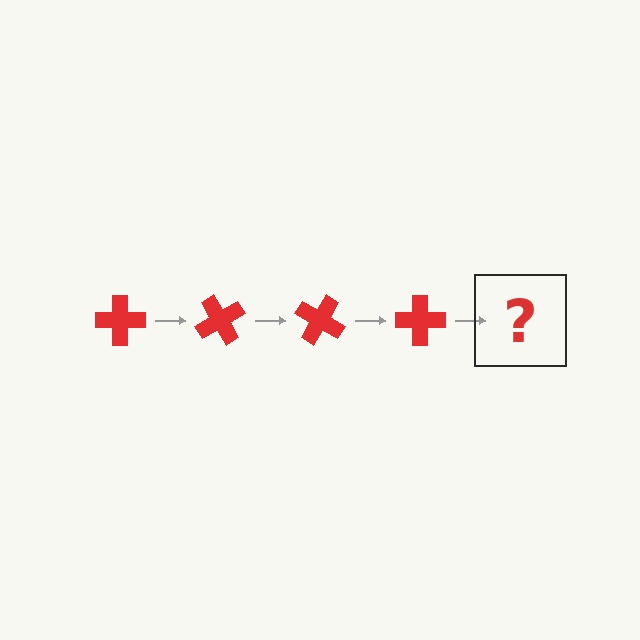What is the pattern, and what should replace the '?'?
The pattern is that the cross rotates 60 degrees each step. The '?' should be a red cross rotated 240 degrees.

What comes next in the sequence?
The next element should be a red cross rotated 240 degrees.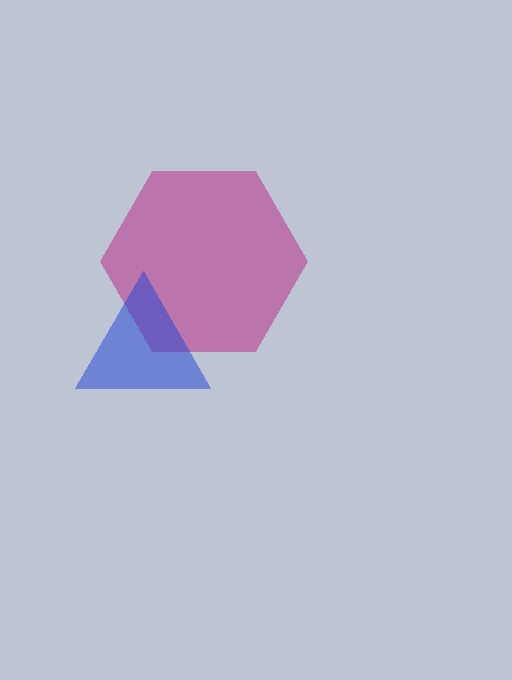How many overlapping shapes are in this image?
There are 2 overlapping shapes in the image.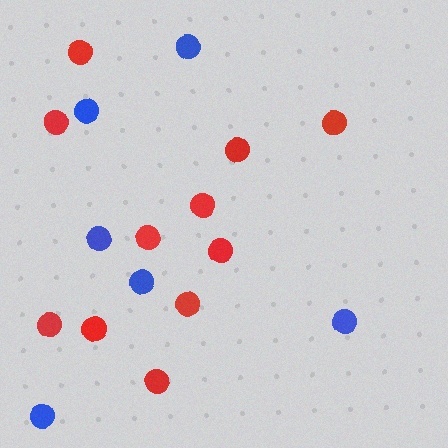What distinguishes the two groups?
There are 2 groups: one group of red circles (11) and one group of blue circles (6).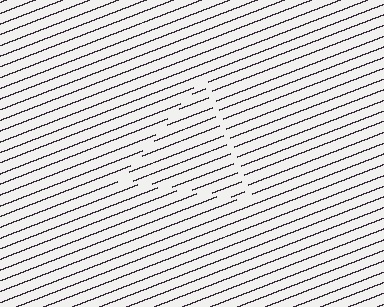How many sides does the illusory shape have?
3 sides — the line-ends trace a triangle.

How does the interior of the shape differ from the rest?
The interior of the shape contains the same grating, shifted by half a period — the contour is defined by the phase discontinuity where line-ends from the inner and outer gratings abut.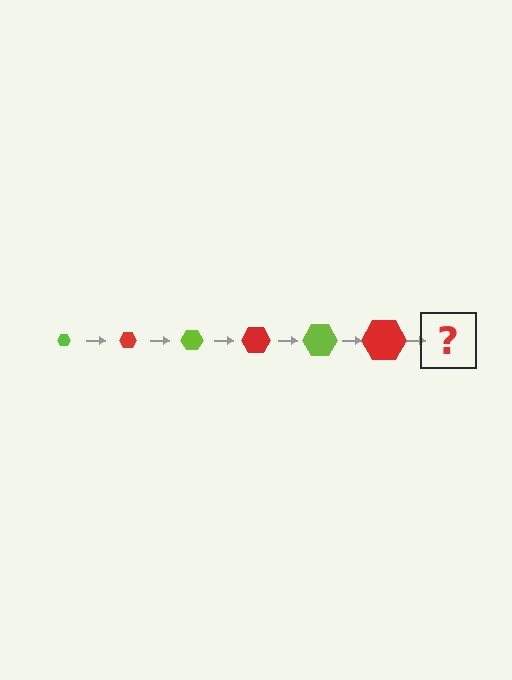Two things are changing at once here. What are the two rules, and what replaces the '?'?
The two rules are that the hexagon grows larger each step and the color cycles through lime and red. The '?' should be a lime hexagon, larger than the previous one.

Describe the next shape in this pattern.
It should be a lime hexagon, larger than the previous one.